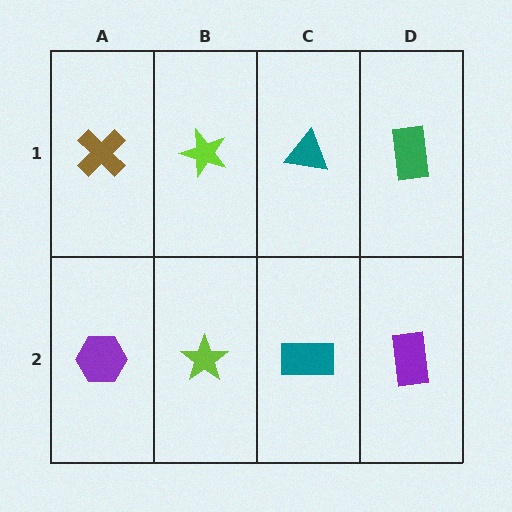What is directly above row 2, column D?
A green rectangle.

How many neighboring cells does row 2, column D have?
2.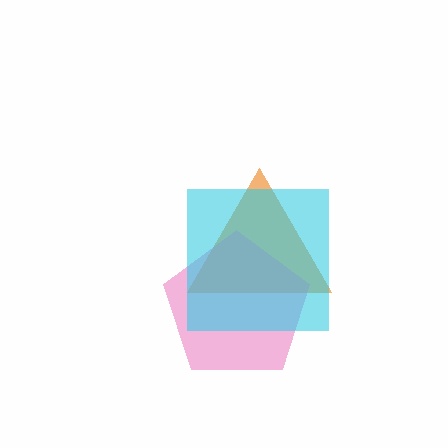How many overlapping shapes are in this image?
There are 3 overlapping shapes in the image.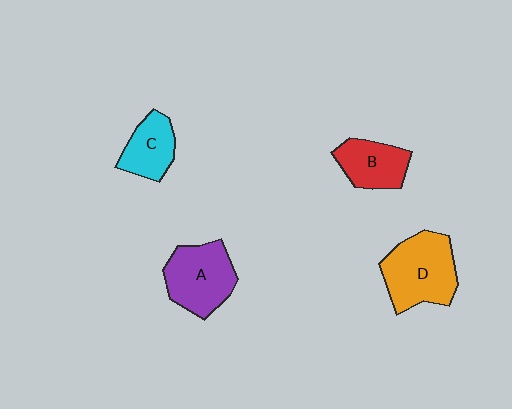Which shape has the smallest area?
Shape C (cyan).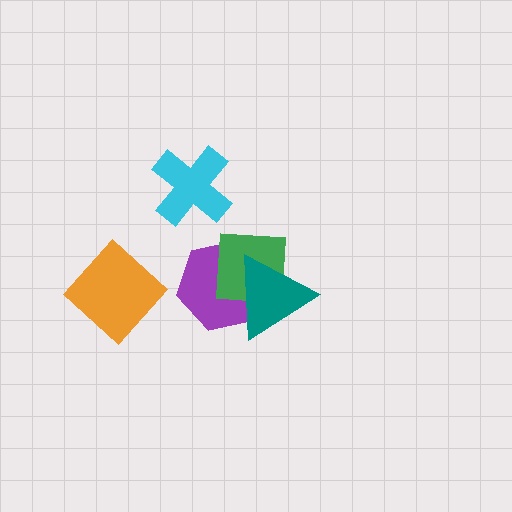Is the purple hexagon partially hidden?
Yes, it is partially covered by another shape.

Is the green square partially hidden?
Yes, it is partially covered by another shape.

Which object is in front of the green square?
The teal triangle is in front of the green square.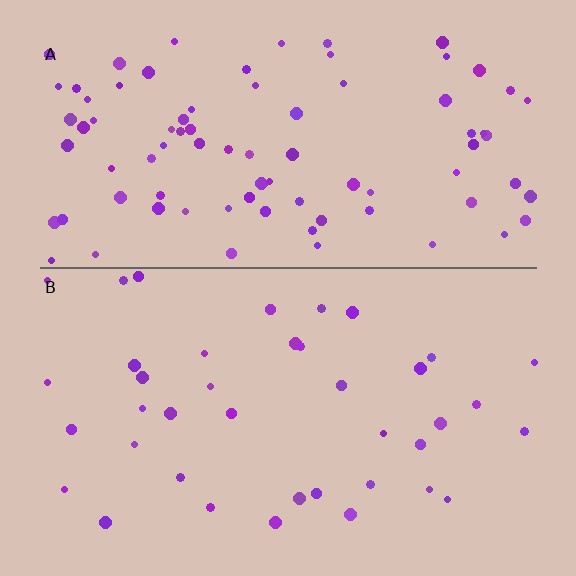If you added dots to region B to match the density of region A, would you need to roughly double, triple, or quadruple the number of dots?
Approximately double.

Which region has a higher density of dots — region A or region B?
A (the top).